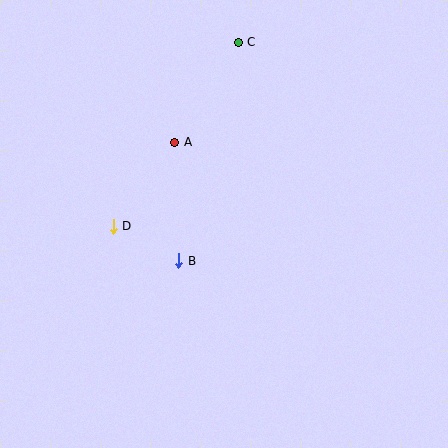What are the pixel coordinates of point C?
Point C is at (238, 42).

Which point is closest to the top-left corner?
Point A is closest to the top-left corner.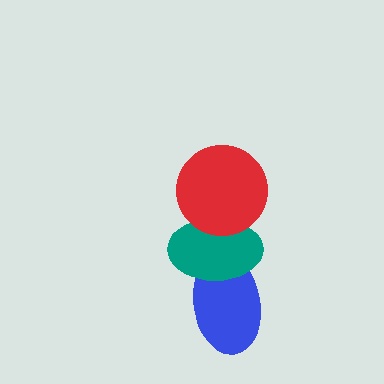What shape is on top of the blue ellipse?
The teal ellipse is on top of the blue ellipse.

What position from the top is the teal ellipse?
The teal ellipse is 2nd from the top.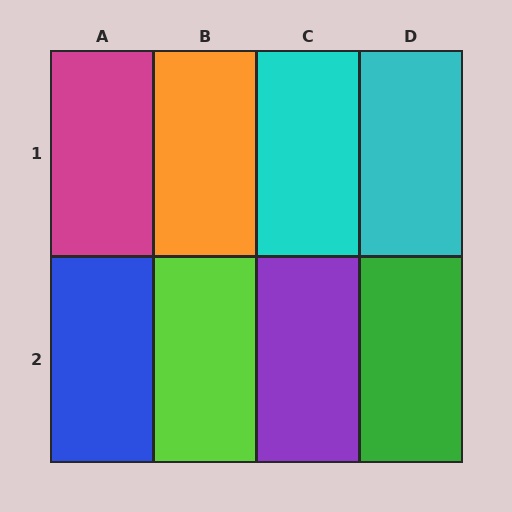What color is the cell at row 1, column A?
Magenta.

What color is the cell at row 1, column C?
Cyan.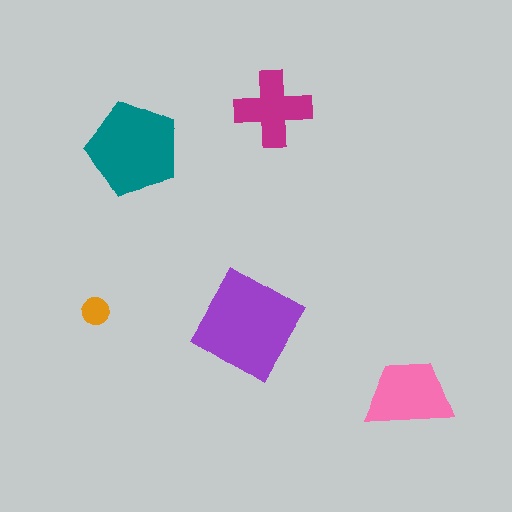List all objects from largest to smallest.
The purple diamond, the teal pentagon, the pink trapezoid, the magenta cross, the orange circle.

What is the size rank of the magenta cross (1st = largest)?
4th.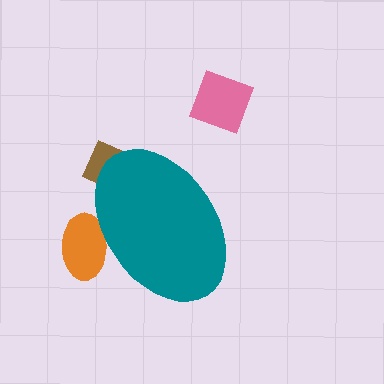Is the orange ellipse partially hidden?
Yes, the orange ellipse is partially hidden behind the teal ellipse.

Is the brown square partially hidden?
Yes, the brown square is partially hidden behind the teal ellipse.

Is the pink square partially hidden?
No, the pink square is fully visible.